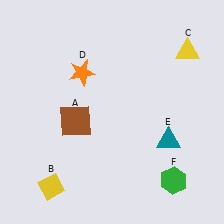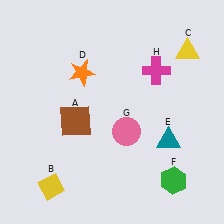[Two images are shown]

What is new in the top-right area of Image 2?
A magenta cross (H) was added in the top-right area of Image 2.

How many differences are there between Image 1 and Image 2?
There are 2 differences between the two images.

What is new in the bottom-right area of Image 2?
A pink circle (G) was added in the bottom-right area of Image 2.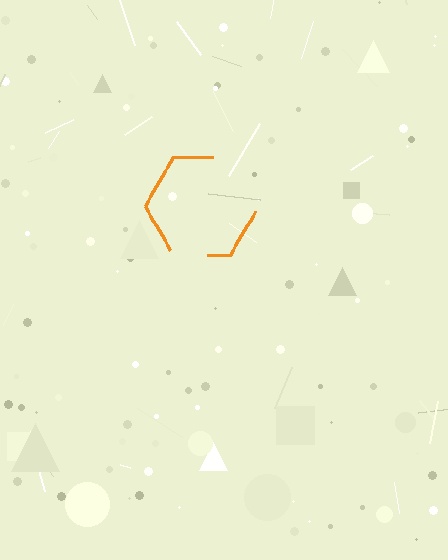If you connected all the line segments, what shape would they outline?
They would outline a hexagon.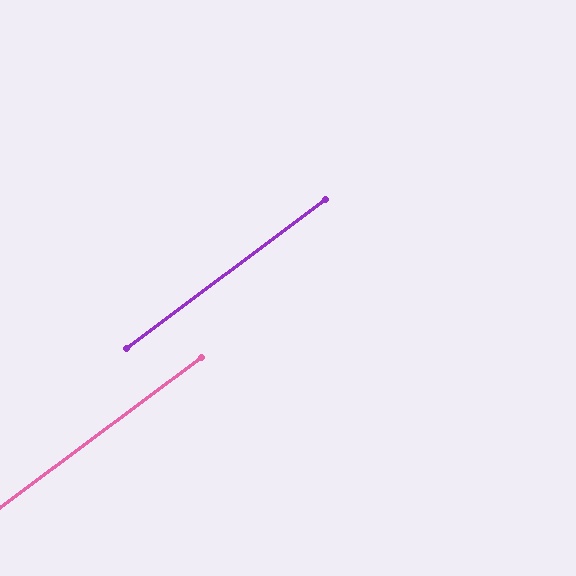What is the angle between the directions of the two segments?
Approximately 0 degrees.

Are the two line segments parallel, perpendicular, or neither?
Parallel — their directions differ by only 0.0°.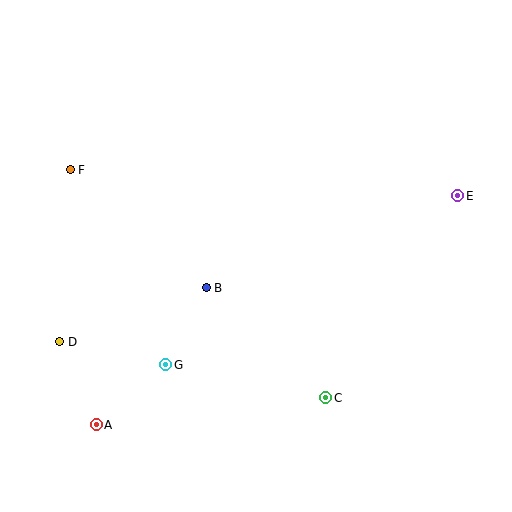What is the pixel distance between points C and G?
The distance between C and G is 163 pixels.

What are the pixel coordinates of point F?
Point F is at (70, 170).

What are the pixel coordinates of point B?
Point B is at (206, 288).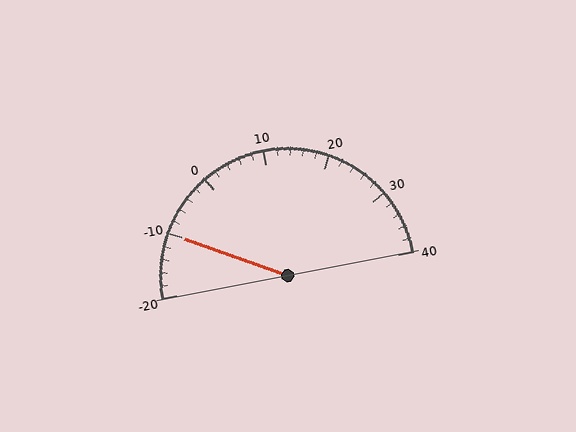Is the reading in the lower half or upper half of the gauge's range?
The reading is in the lower half of the range (-20 to 40).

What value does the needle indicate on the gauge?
The needle indicates approximately -10.